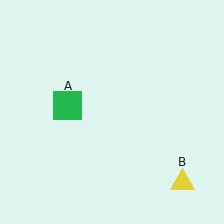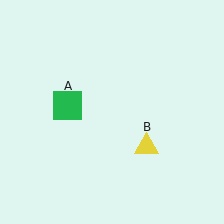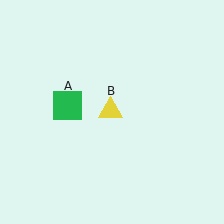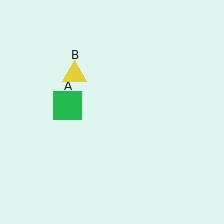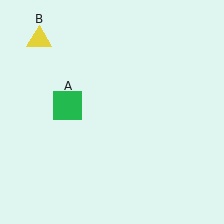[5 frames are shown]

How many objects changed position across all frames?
1 object changed position: yellow triangle (object B).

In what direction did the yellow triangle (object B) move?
The yellow triangle (object B) moved up and to the left.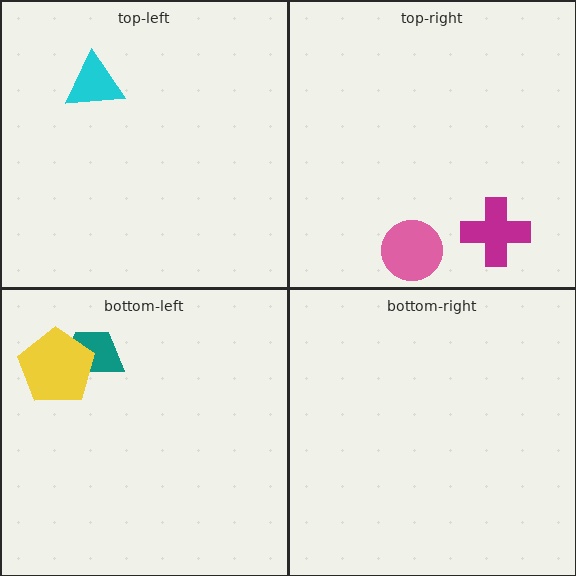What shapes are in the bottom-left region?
The teal trapezoid, the yellow pentagon.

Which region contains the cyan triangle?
The top-left region.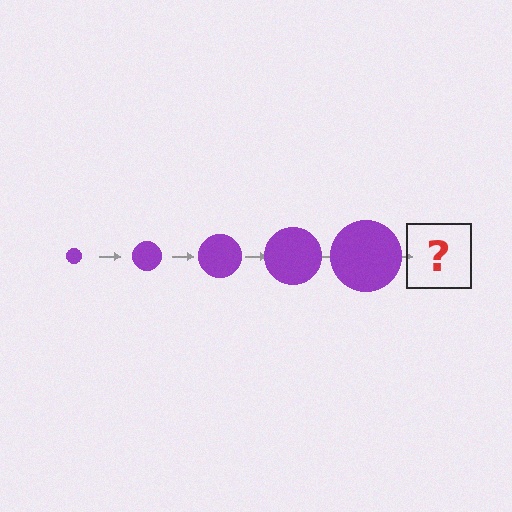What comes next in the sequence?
The next element should be a purple circle, larger than the previous one.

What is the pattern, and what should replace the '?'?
The pattern is that the circle gets progressively larger each step. The '?' should be a purple circle, larger than the previous one.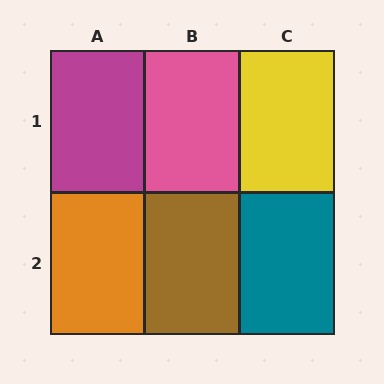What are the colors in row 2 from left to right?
Orange, brown, teal.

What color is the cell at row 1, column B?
Pink.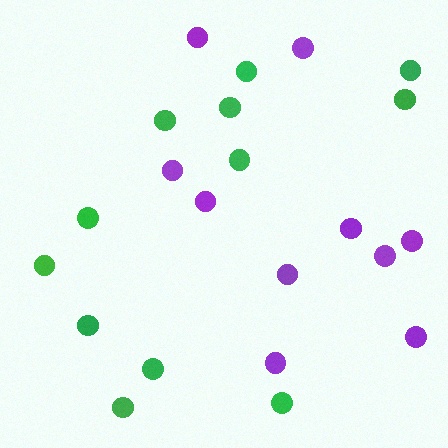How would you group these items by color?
There are 2 groups: one group of green circles (12) and one group of purple circles (10).